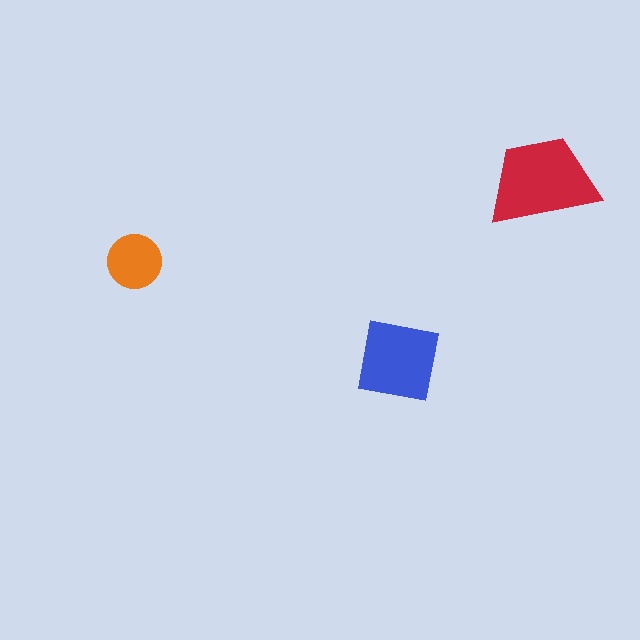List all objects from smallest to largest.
The orange circle, the blue square, the red trapezoid.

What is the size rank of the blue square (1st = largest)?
2nd.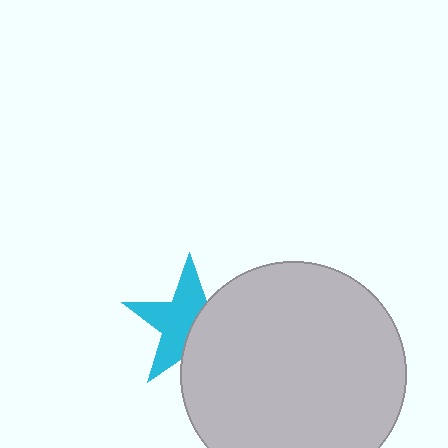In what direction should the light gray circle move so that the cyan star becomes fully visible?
The light gray circle should move right. That is the shortest direction to clear the overlap and leave the cyan star fully visible.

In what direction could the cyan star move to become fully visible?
The cyan star could move left. That would shift it out from behind the light gray circle entirely.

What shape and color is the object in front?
The object in front is a light gray circle.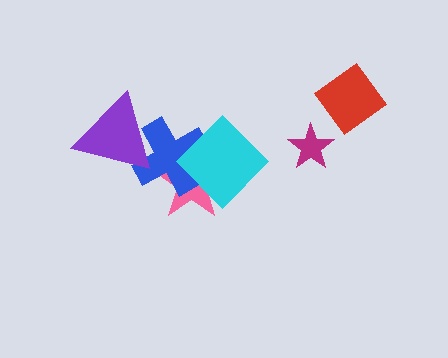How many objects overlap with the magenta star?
0 objects overlap with the magenta star.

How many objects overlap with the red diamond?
0 objects overlap with the red diamond.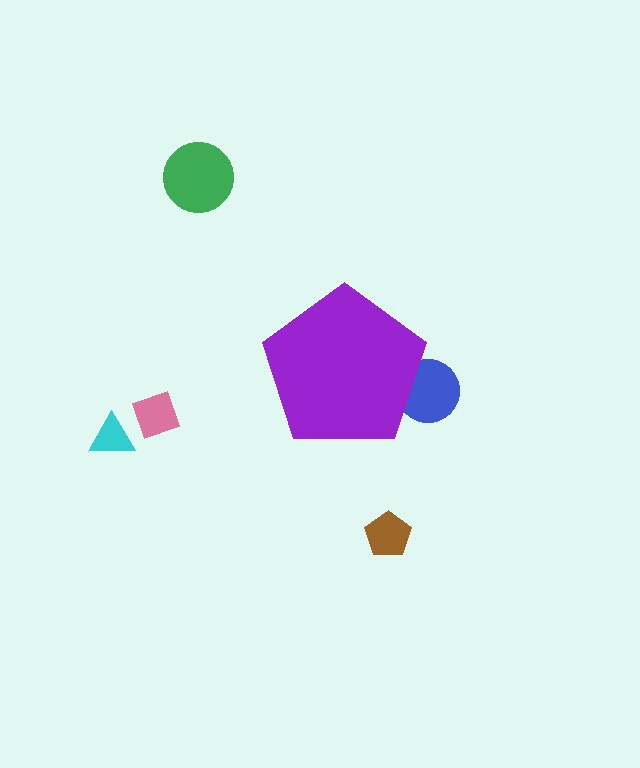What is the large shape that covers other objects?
A purple pentagon.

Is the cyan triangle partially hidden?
No, the cyan triangle is fully visible.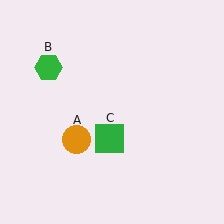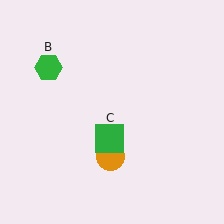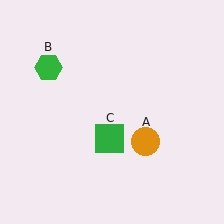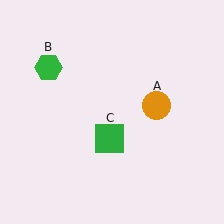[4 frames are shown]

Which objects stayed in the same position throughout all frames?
Green hexagon (object B) and green square (object C) remained stationary.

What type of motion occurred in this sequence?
The orange circle (object A) rotated counterclockwise around the center of the scene.